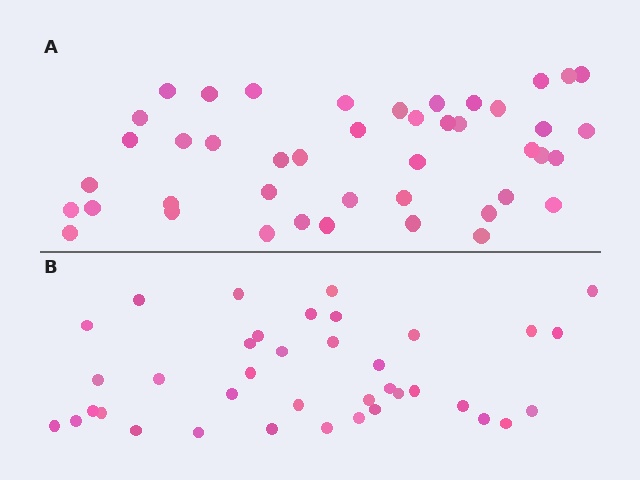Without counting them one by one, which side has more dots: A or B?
Region A (the top region) has more dots.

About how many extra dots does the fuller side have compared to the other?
Region A has about 6 more dots than region B.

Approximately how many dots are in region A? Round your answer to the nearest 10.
About 40 dots. (The exact count is 44, which rounds to 40.)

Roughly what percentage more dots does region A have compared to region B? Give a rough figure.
About 15% more.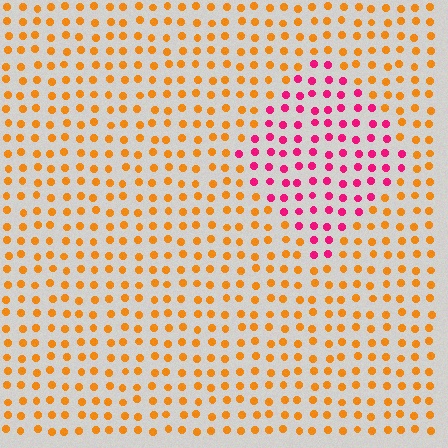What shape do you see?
I see a diamond.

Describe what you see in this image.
The image is filled with small orange elements in a uniform arrangement. A diamond-shaped region is visible where the elements are tinted to a slightly different hue, forming a subtle color boundary.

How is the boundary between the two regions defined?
The boundary is defined purely by a slight shift in hue (about 61 degrees). Spacing, size, and orientation are identical on both sides.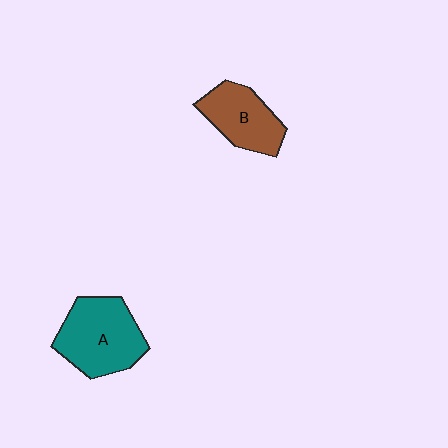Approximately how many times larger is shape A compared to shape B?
Approximately 1.3 times.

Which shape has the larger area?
Shape A (teal).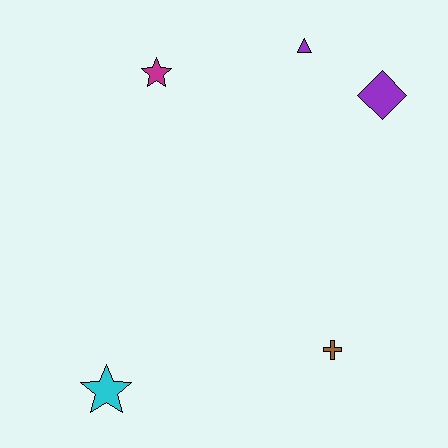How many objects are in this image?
There are 5 objects.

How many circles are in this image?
There are no circles.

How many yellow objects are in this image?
There are no yellow objects.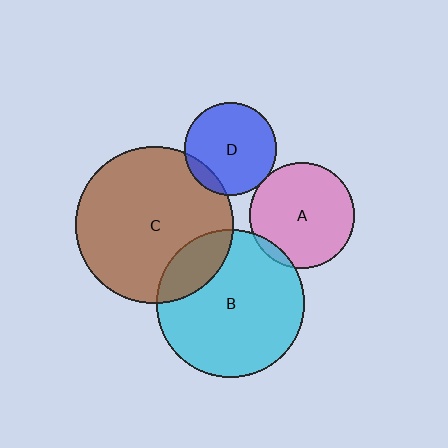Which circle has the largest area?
Circle C (brown).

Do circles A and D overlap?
Yes.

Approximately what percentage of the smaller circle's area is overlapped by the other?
Approximately 5%.